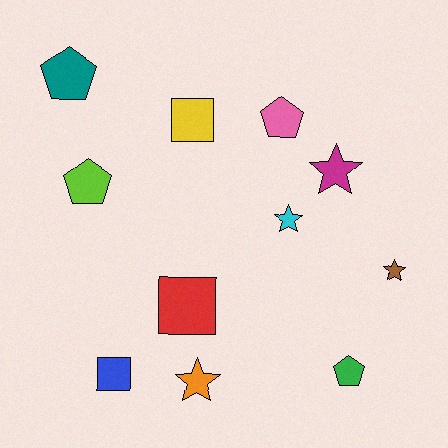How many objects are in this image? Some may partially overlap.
There are 11 objects.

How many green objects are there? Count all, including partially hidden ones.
There is 1 green object.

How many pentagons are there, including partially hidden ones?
There are 4 pentagons.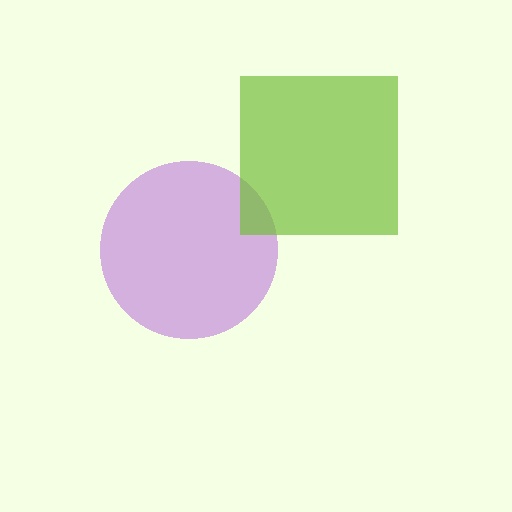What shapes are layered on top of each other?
The layered shapes are: a purple circle, a lime square.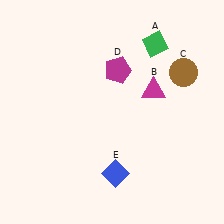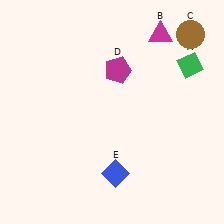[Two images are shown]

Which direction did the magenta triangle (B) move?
The magenta triangle (B) moved up.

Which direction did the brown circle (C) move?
The brown circle (C) moved up.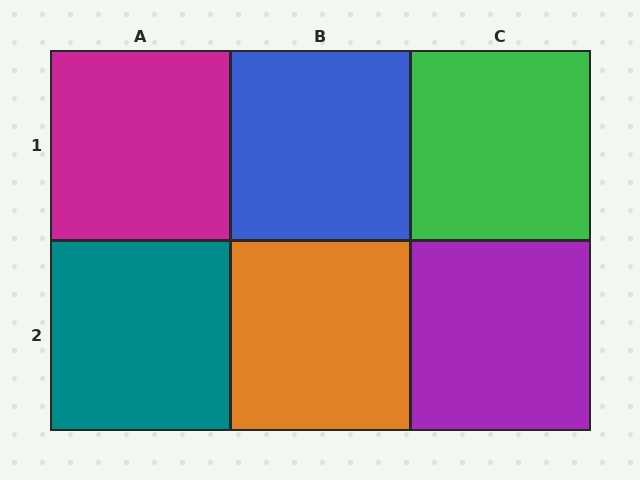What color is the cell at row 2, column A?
Teal.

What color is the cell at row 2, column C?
Purple.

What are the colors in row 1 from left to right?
Magenta, blue, green.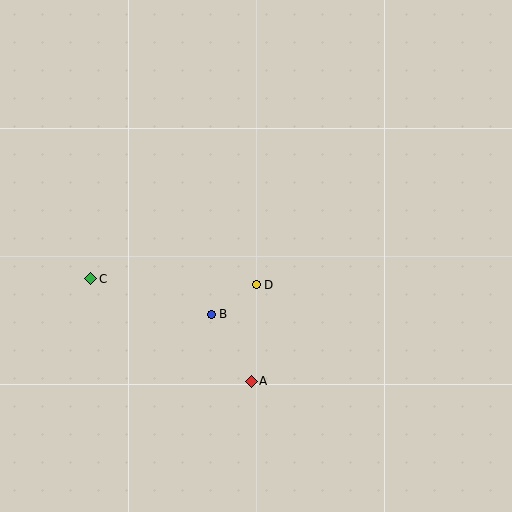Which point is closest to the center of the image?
Point D at (256, 285) is closest to the center.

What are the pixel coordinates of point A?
Point A is at (251, 381).